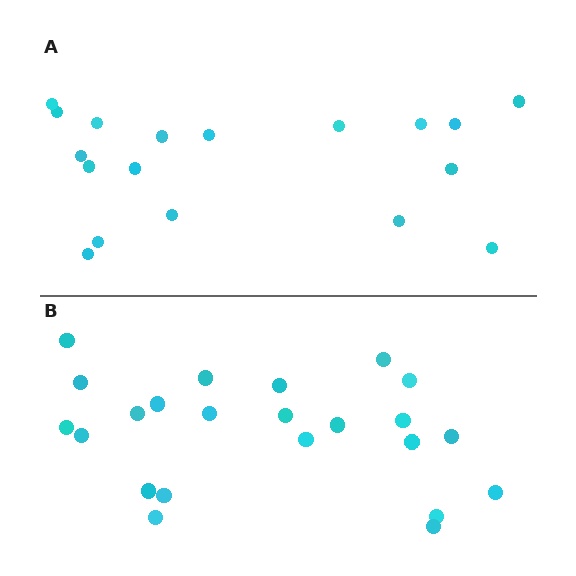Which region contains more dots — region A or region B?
Region B (the bottom region) has more dots.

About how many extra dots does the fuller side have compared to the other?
Region B has about 5 more dots than region A.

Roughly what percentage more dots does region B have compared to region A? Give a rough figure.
About 30% more.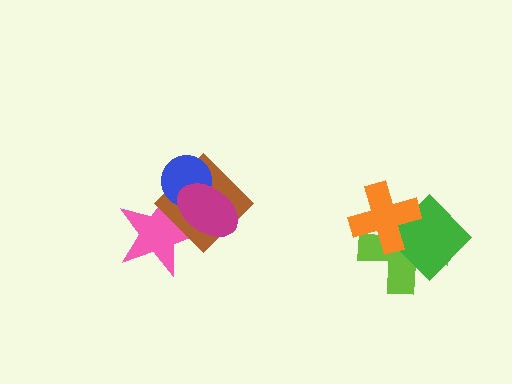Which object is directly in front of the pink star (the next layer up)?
The brown diamond is directly in front of the pink star.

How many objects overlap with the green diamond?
2 objects overlap with the green diamond.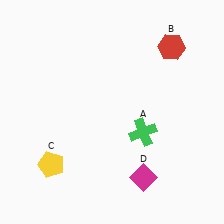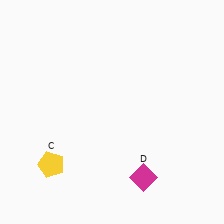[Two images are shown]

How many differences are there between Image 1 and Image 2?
There are 2 differences between the two images.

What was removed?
The red hexagon (B), the green cross (A) were removed in Image 2.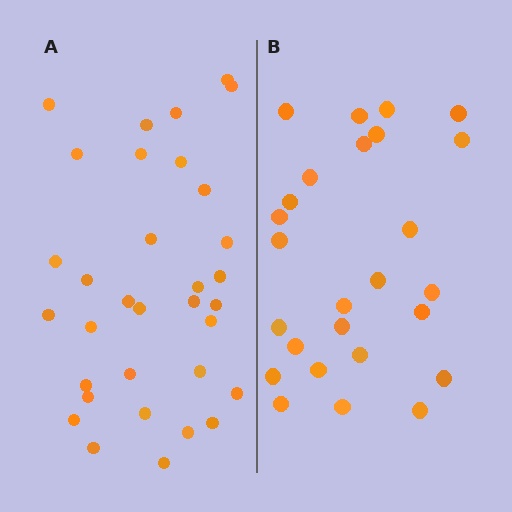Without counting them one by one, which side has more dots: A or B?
Region A (the left region) has more dots.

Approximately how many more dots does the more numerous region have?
Region A has roughly 8 or so more dots than region B.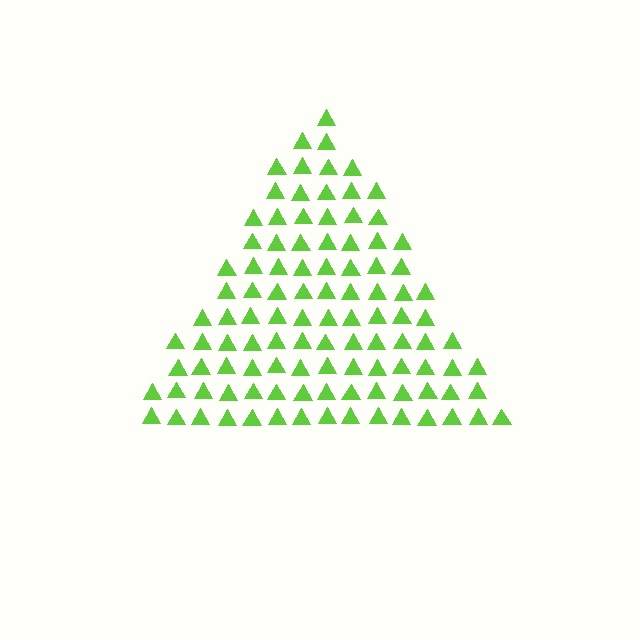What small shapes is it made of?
It is made of small triangles.